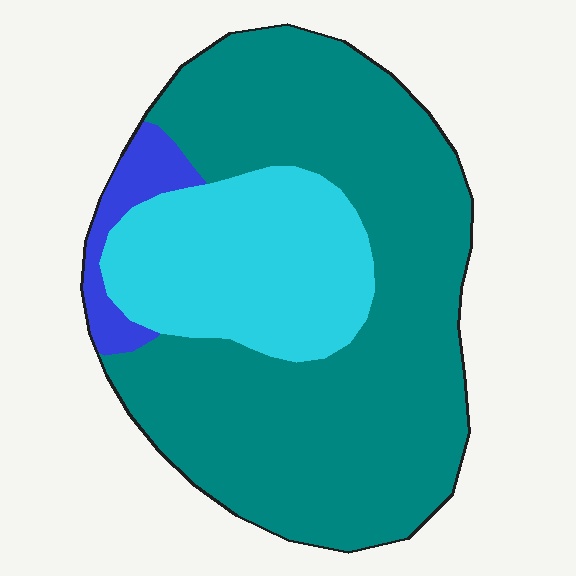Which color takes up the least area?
Blue, at roughly 5%.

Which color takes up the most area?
Teal, at roughly 70%.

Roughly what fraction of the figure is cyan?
Cyan covers around 25% of the figure.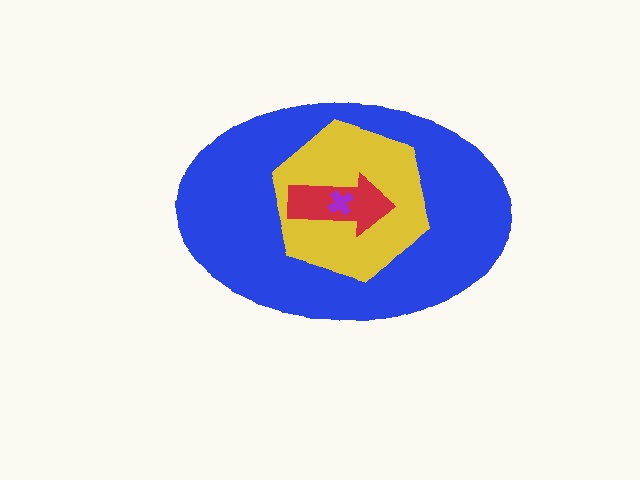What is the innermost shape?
The purple cross.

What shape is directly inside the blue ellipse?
The yellow hexagon.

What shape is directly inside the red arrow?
The purple cross.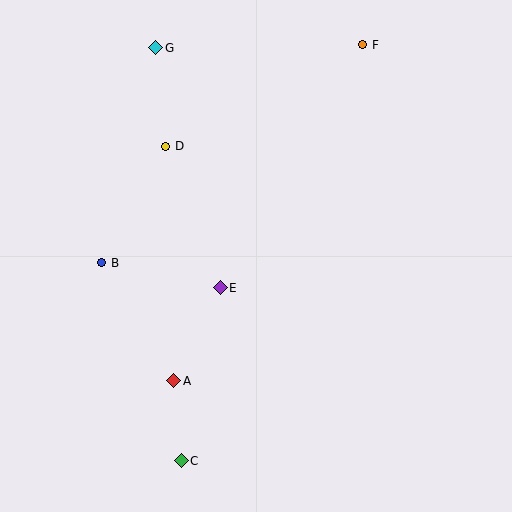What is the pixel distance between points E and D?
The distance between E and D is 152 pixels.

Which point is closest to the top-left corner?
Point G is closest to the top-left corner.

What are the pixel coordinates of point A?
Point A is at (174, 381).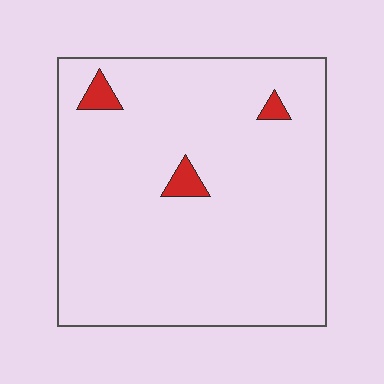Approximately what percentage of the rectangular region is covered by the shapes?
Approximately 5%.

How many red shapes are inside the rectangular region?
3.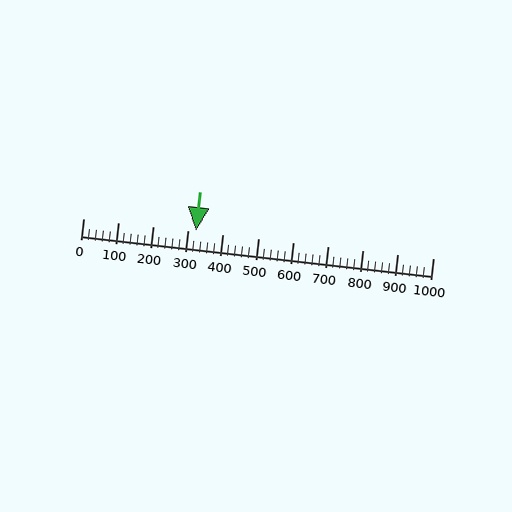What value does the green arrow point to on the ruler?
The green arrow points to approximately 323.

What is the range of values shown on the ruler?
The ruler shows values from 0 to 1000.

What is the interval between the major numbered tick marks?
The major tick marks are spaced 100 units apart.